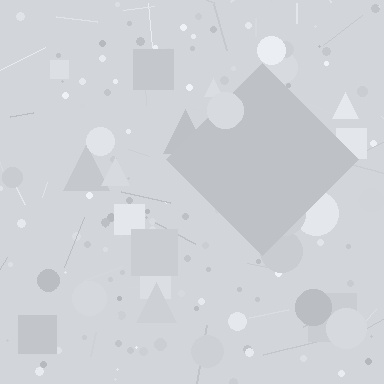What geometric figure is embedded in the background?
A diamond is embedded in the background.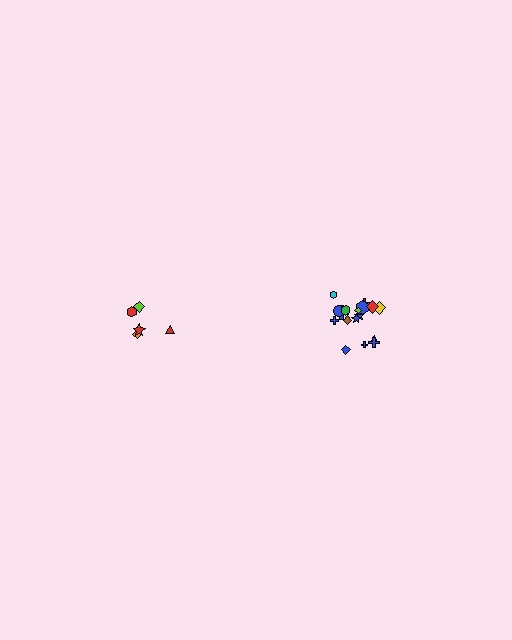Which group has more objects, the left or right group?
The right group.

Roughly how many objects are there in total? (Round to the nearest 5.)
Roughly 25 objects in total.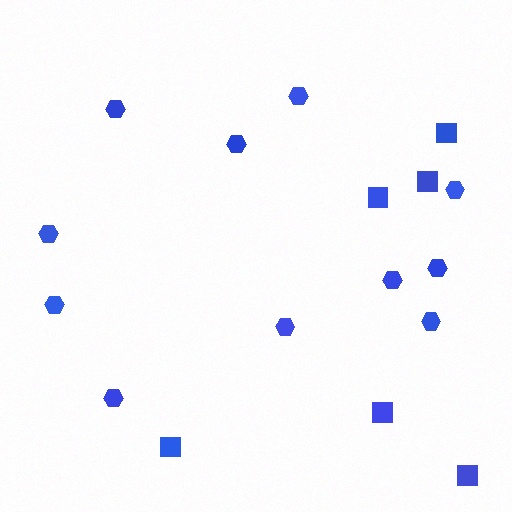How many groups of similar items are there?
There are 2 groups: one group of hexagons (11) and one group of squares (6).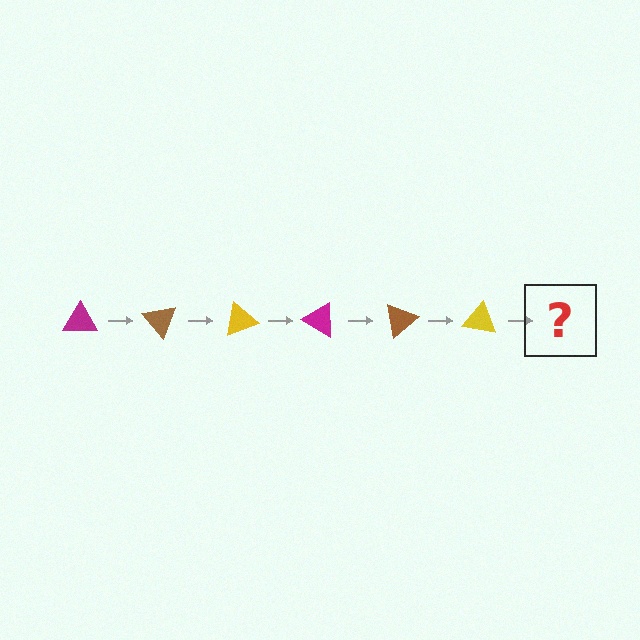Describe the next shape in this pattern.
It should be a magenta triangle, rotated 300 degrees from the start.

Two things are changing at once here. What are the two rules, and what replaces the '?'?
The two rules are that it rotates 50 degrees each step and the color cycles through magenta, brown, and yellow. The '?' should be a magenta triangle, rotated 300 degrees from the start.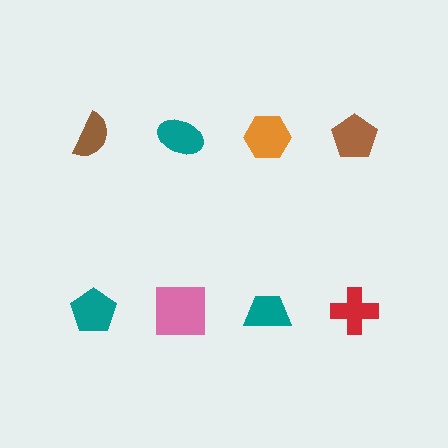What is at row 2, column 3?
A teal trapezoid.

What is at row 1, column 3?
An orange hexagon.